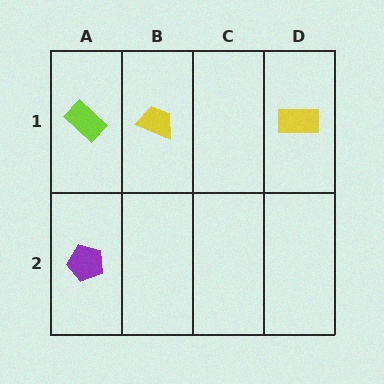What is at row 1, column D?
A yellow rectangle.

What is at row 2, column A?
A purple pentagon.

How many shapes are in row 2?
1 shape.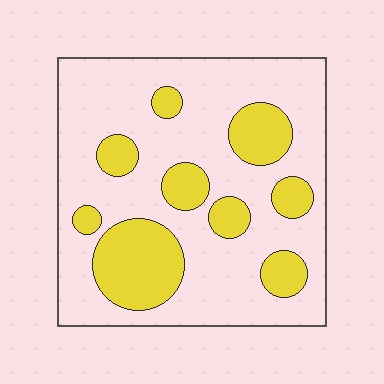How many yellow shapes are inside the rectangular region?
9.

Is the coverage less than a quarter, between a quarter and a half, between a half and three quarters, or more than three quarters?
Between a quarter and a half.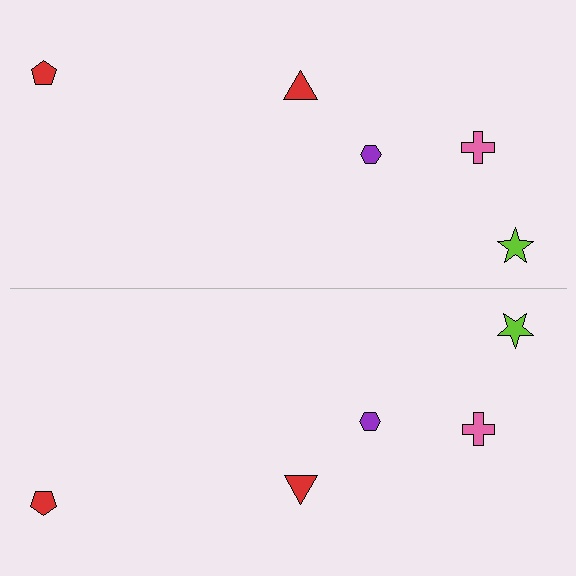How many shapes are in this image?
There are 10 shapes in this image.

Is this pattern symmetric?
Yes, this pattern has bilateral (reflection) symmetry.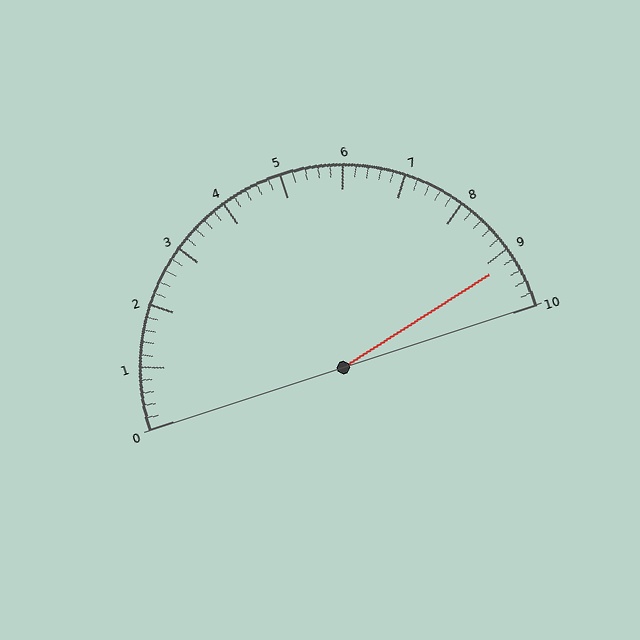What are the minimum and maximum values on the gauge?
The gauge ranges from 0 to 10.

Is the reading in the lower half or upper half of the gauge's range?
The reading is in the upper half of the range (0 to 10).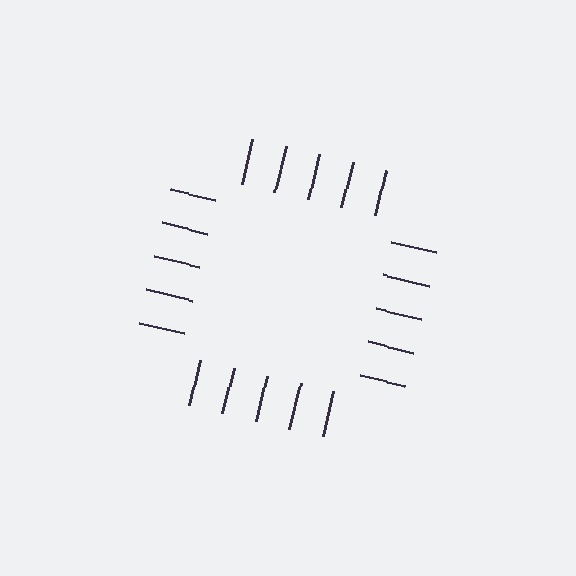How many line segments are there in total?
20 — 5 along each of the 4 edges.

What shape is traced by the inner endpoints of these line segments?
An illusory square — the line segments terminate on its edges but no continuous stroke is drawn.